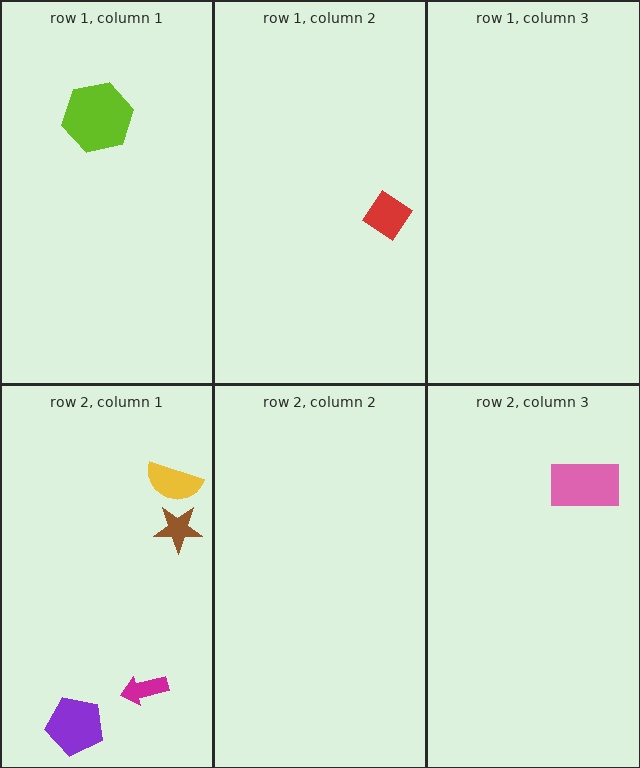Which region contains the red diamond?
The row 1, column 2 region.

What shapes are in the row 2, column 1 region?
The yellow semicircle, the magenta arrow, the purple pentagon, the brown star.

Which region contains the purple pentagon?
The row 2, column 1 region.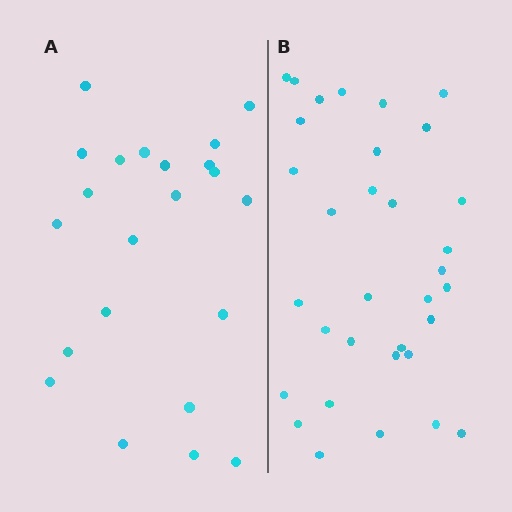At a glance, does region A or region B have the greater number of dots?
Region B (the right region) has more dots.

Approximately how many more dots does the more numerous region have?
Region B has roughly 12 or so more dots than region A.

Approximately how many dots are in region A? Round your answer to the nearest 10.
About 20 dots. (The exact count is 22, which rounds to 20.)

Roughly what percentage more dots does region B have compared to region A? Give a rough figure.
About 50% more.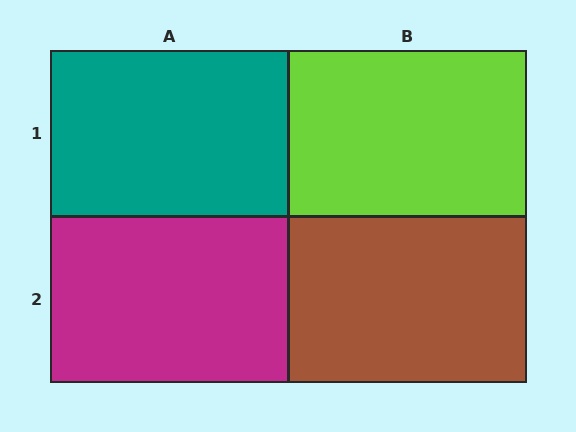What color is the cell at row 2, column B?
Brown.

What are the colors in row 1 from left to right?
Teal, lime.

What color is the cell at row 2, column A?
Magenta.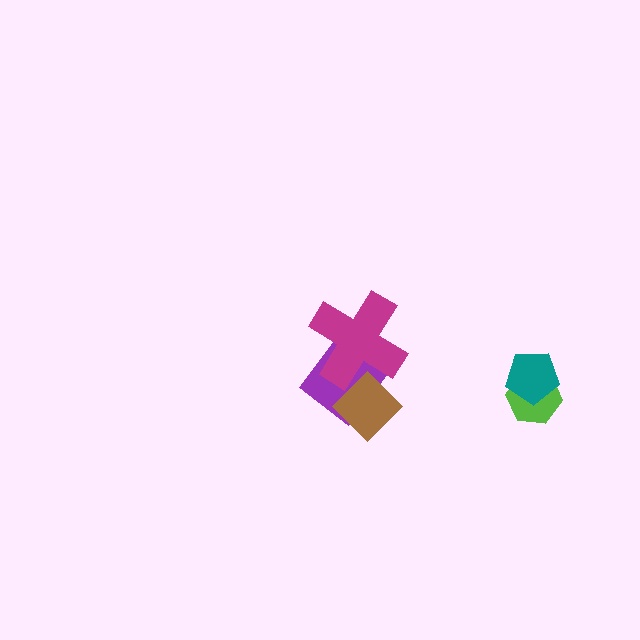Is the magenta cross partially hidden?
No, no other shape covers it.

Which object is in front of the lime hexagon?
The teal pentagon is in front of the lime hexagon.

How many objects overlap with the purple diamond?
2 objects overlap with the purple diamond.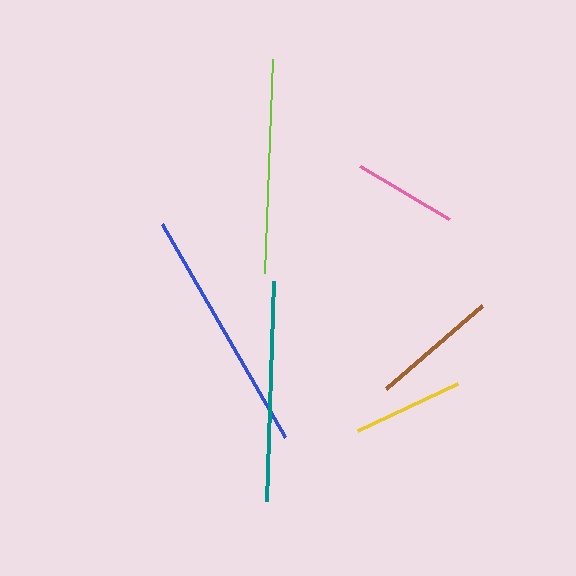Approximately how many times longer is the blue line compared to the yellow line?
The blue line is approximately 2.2 times the length of the yellow line.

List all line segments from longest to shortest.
From longest to shortest: blue, teal, lime, brown, yellow, pink.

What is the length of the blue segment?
The blue segment is approximately 246 pixels long.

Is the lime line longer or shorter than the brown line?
The lime line is longer than the brown line.